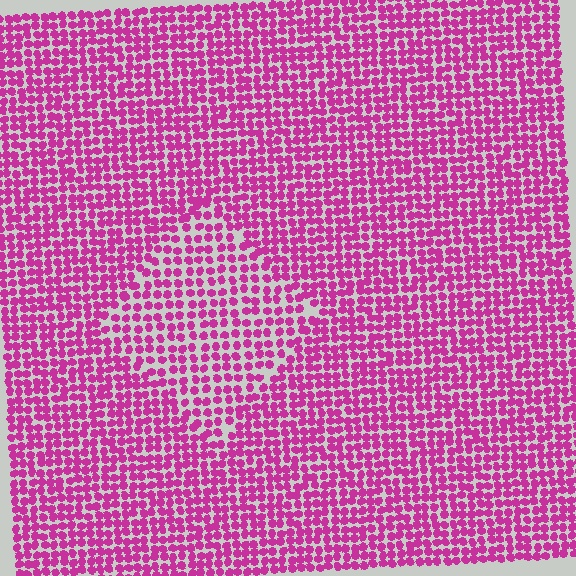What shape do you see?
I see a diamond.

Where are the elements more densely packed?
The elements are more densely packed outside the diamond boundary.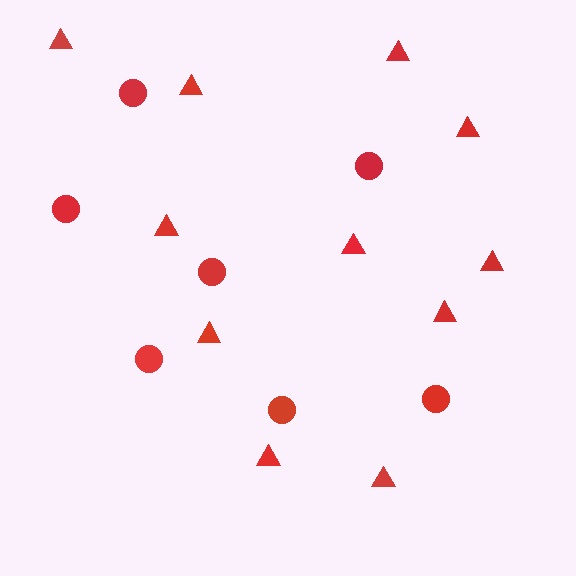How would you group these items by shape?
There are 2 groups: one group of circles (7) and one group of triangles (11).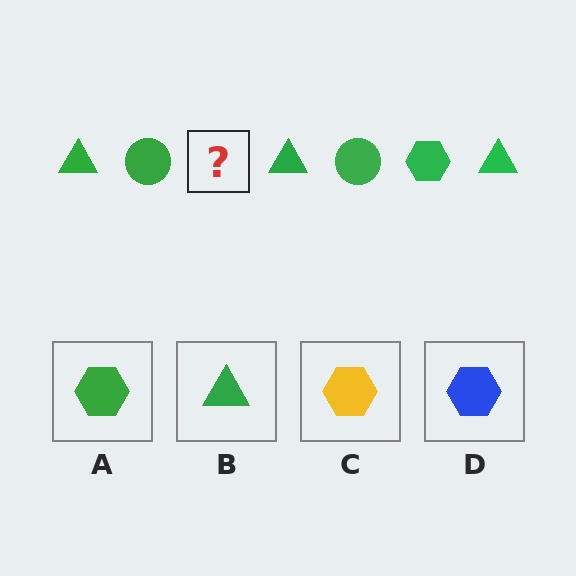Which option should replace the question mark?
Option A.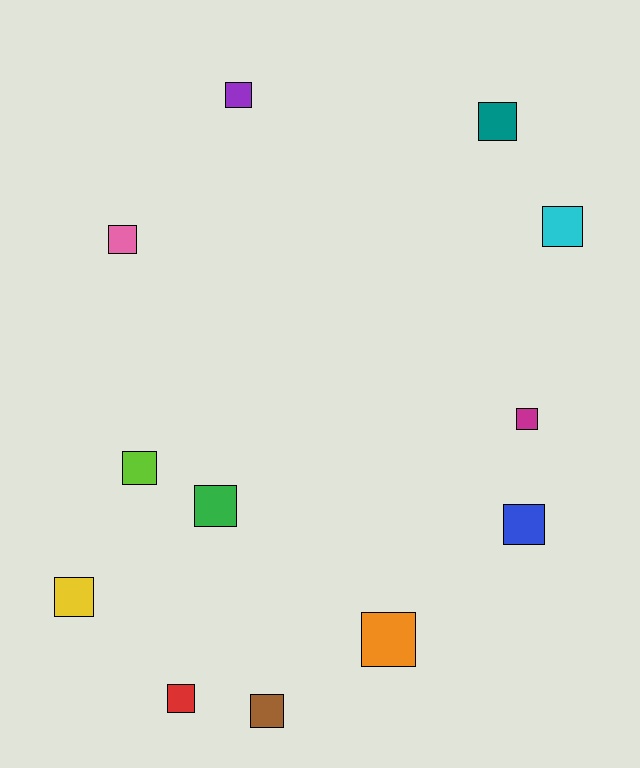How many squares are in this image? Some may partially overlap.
There are 12 squares.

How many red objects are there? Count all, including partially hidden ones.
There is 1 red object.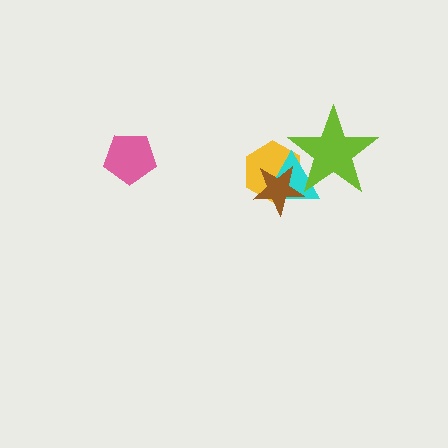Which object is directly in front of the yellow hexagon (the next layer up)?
The cyan triangle is directly in front of the yellow hexagon.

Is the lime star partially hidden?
Yes, it is partially covered by another shape.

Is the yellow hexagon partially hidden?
Yes, it is partially covered by another shape.